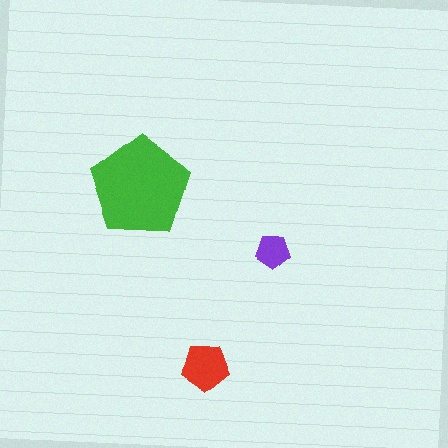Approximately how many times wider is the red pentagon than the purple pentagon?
About 1.5 times wider.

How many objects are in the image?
There are 3 objects in the image.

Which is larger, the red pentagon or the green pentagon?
The green one.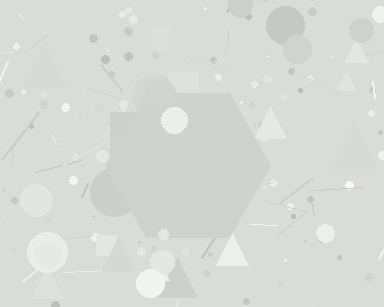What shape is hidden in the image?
A hexagon is hidden in the image.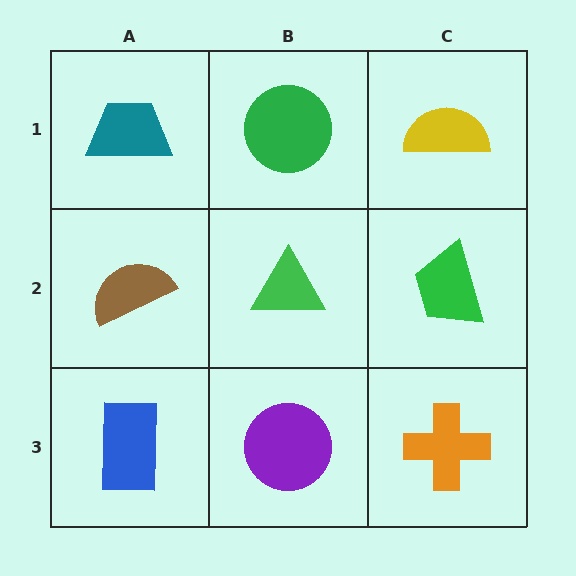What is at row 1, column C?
A yellow semicircle.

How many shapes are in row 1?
3 shapes.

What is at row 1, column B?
A green circle.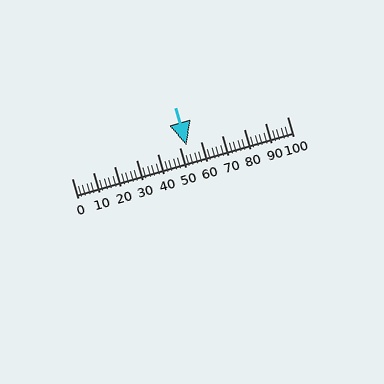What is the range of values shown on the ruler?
The ruler shows values from 0 to 100.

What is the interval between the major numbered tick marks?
The major tick marks are spaced 10 units apart.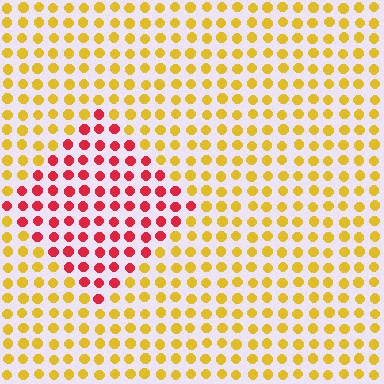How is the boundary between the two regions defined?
The boundary is defined purely by a slight shift in hue (about 58 degrees). Spacing, size, and orientation are identical on both sides.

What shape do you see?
I see a diamond.